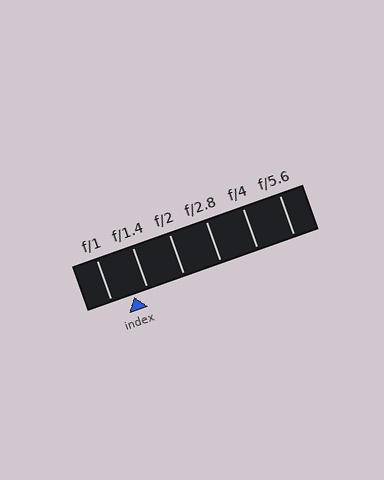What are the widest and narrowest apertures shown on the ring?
The widest aperture shown is f/1 and the narrowest is f/5.6.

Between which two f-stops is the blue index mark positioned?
The index mark is between f/1 and f/1.4.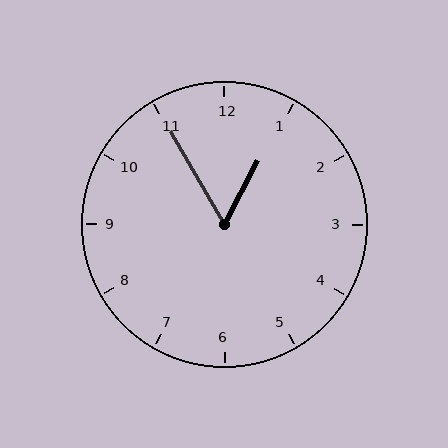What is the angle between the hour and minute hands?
Approximately 58 degrees.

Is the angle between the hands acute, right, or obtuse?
It is acute.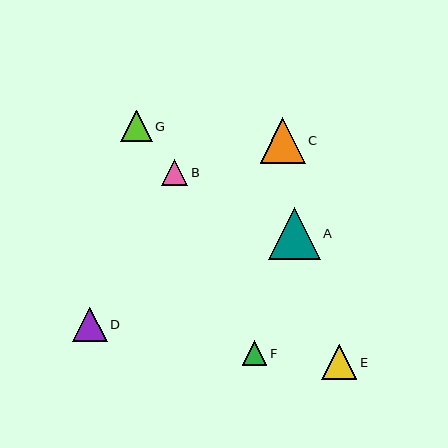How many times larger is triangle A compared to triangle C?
Triangle A is approximately 1.1 times the size of triangle C.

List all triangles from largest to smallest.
From largest to smallest: A, C, E, D, G, B, F.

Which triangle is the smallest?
Triangle F is the smallest with a size of approximately 25 pixels.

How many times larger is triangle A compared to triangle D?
Triangle A is approximately 1.5 times the size of triangle D.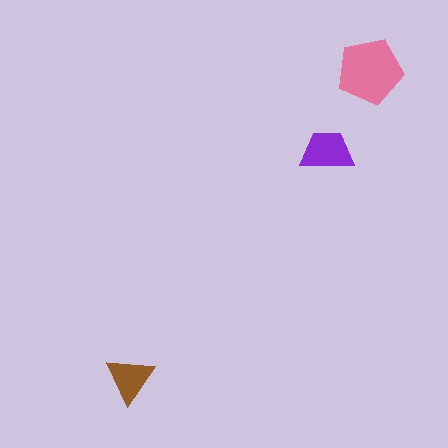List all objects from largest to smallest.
The pink pentagon, the purple trapezoid, the brown triangle.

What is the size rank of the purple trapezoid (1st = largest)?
2nd.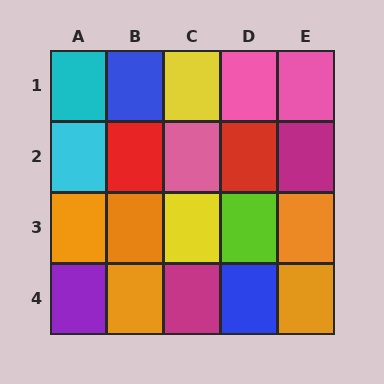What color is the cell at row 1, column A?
Cyan.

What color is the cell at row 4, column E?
Orange.